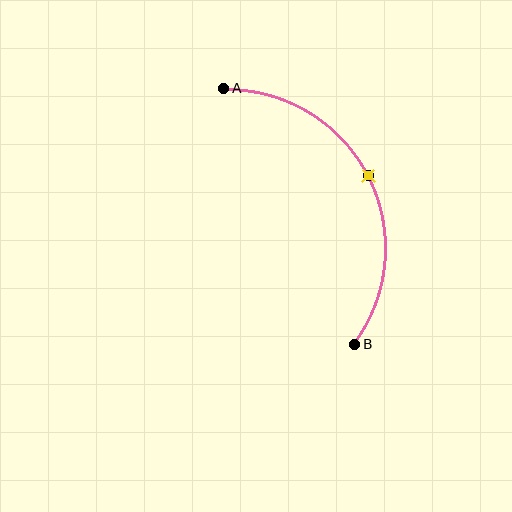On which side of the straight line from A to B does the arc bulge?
The arc bulges to the right of the straight line connecting A and B.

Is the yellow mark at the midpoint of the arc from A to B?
Yes. The yellow mark lies on the arc at equal arc-length from both A and B — it is the arc midpoint.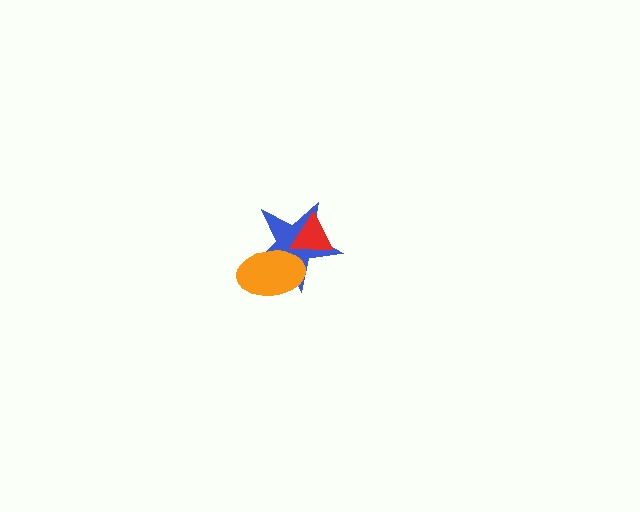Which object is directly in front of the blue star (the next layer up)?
The orange ellipse is directly in front of the blue star.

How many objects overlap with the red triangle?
1 object overlaps with the red triangle.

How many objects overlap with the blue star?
2 objects overlap with the blue star.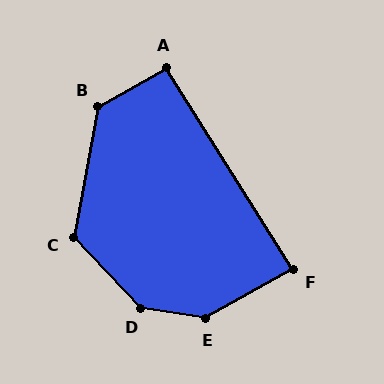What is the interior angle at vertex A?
Approximately 92 degrees (approximately right).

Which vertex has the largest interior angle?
D, at approximately 142 degrees.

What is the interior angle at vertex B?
Approximately 130 degrees (obtuse).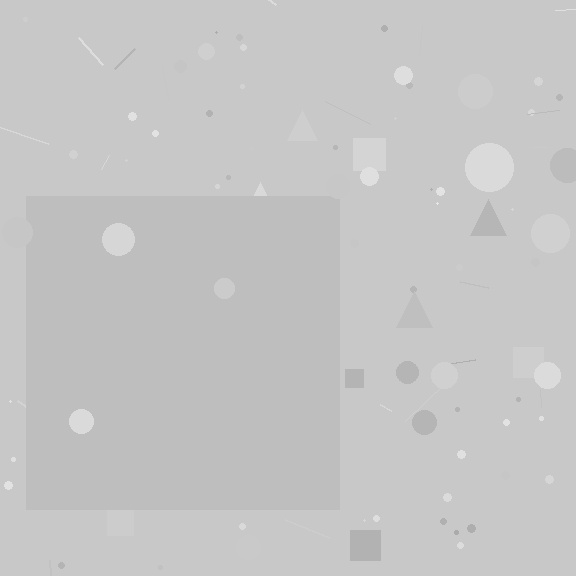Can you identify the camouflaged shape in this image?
The camouflaged shape is a square.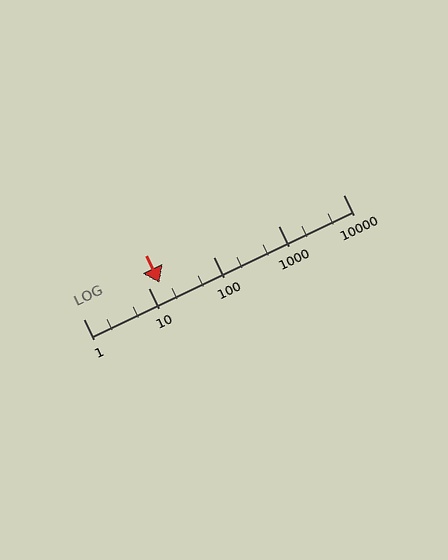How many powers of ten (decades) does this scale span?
The scale spans 4 decades, from 1 to 10000.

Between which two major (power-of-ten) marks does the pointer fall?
The pointer is between 10 and 100.